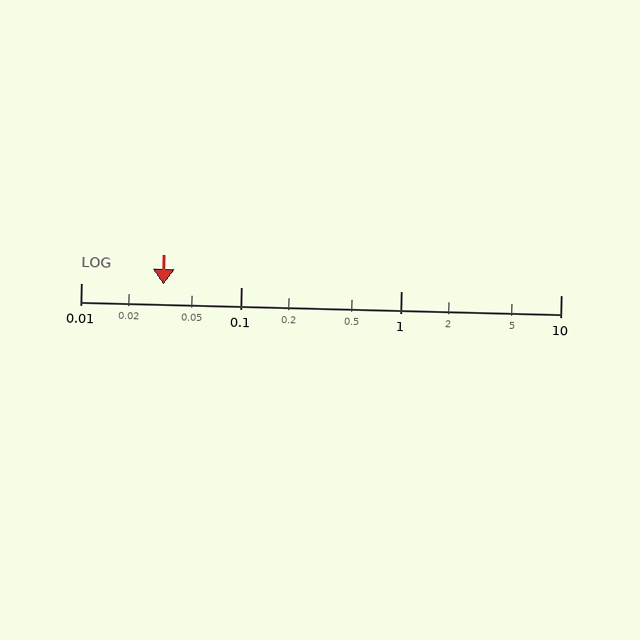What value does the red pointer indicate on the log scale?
The pointer indicates approximately 0.033.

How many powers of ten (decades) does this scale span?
The scale spans 3 decades, from 0.01 to 10.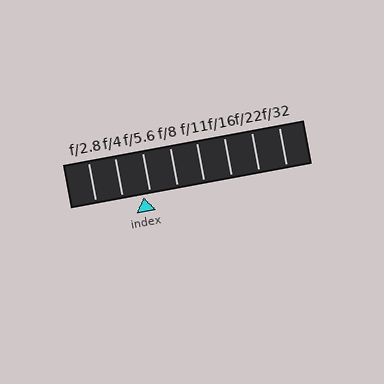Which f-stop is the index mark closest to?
The index mark is closest to f/5.6.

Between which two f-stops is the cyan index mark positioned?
The index mark is between f/4 and f/5.6.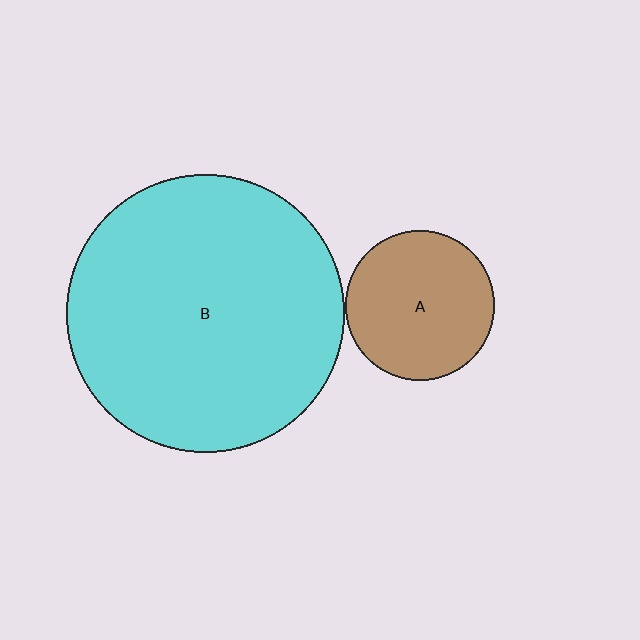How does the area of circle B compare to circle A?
Approximately 3.4 times.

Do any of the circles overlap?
No, none of the circles overlap.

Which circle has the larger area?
Circle B (cyan).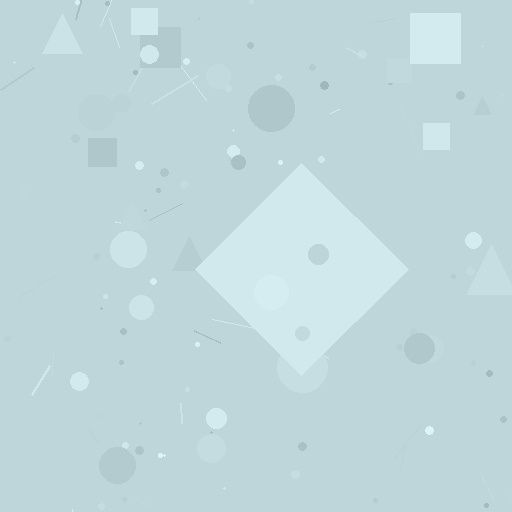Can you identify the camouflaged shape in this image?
The camouflaged shape is a diamond.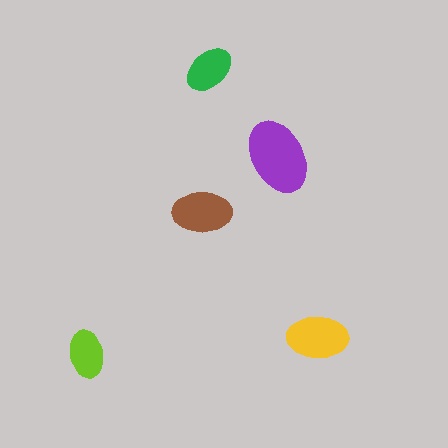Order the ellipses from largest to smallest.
the purple one, the yellow one, the brown one, the green one, the lime one.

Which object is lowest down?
The lime ellipse is bottommost.